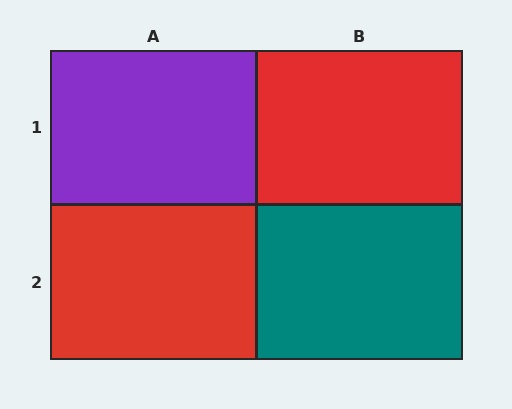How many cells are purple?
1 cell is purple.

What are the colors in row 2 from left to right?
Red, teal.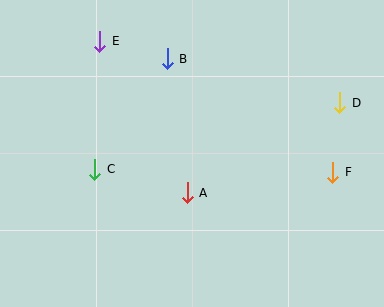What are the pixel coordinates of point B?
Point B is at (167, 59).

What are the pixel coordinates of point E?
Point E is at (100, 41).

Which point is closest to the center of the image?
Point A at (187, 193) is closest to the center.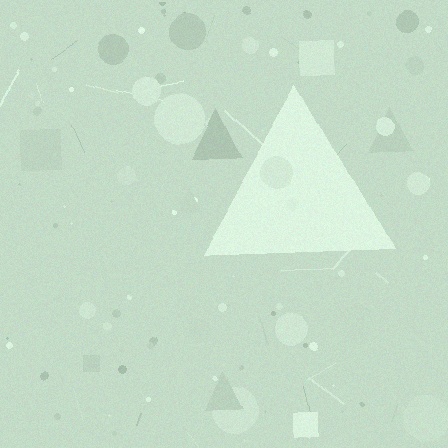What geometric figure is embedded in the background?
A triangle is embedded in the background.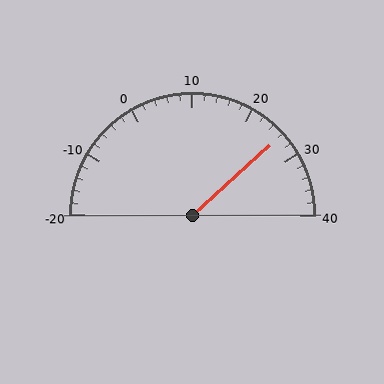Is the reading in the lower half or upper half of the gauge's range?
The reading is in the upper half of the range (-20 to 40).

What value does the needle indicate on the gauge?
The needle indicates approximately 26.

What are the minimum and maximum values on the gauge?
The gauge ranges from -20 to 40.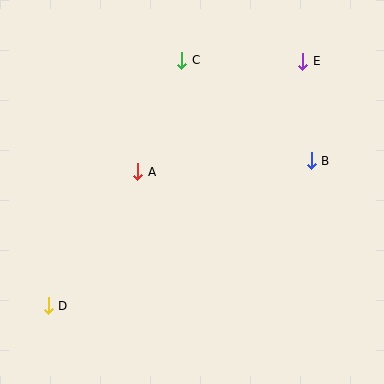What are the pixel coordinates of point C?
Point C is at (182, 60).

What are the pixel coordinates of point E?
Point E is at (303, 61).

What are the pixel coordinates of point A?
Point A is at (138, 172).